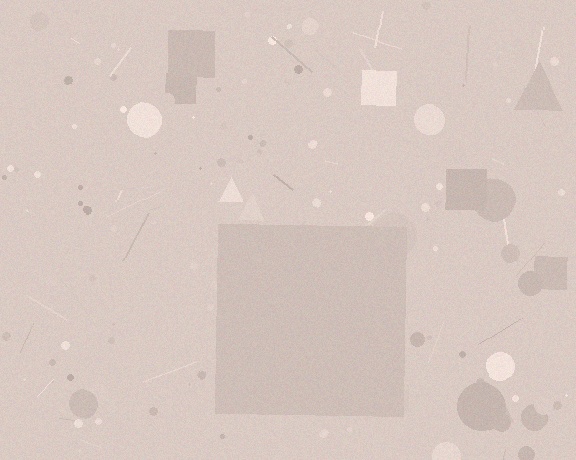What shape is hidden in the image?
A square is hidden in the image.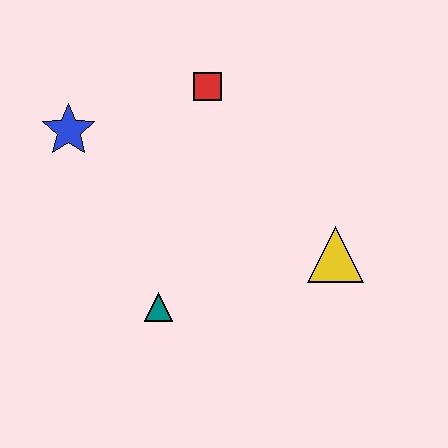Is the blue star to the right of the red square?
No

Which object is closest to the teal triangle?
The yellow triangle is closest to the teal triangle.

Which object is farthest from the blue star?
The yellow triangle is farthest from the blue star.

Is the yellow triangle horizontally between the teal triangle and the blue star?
No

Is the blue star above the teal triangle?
Yes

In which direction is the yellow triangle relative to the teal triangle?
The yellow triangle is to the right of the teal triangle.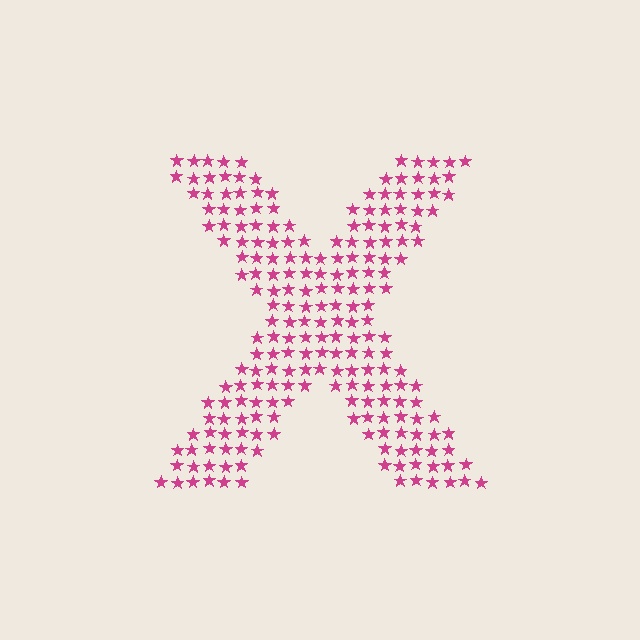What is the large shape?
The large shape is the letter X.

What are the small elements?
The small elements are stars.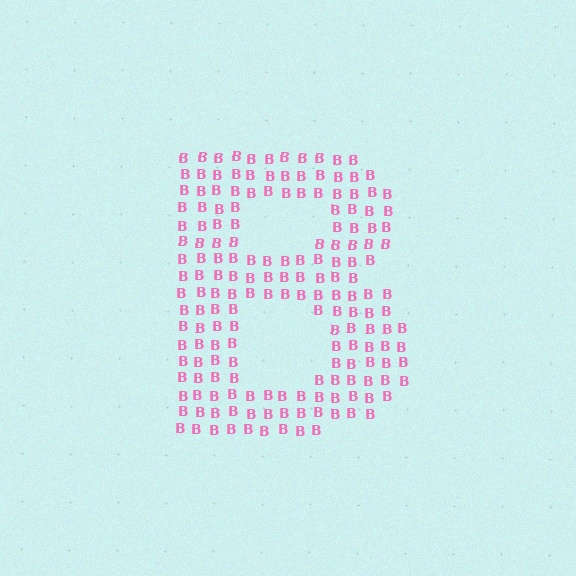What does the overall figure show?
The overall figure shows the letter B.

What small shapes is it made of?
It is made of small letter B's.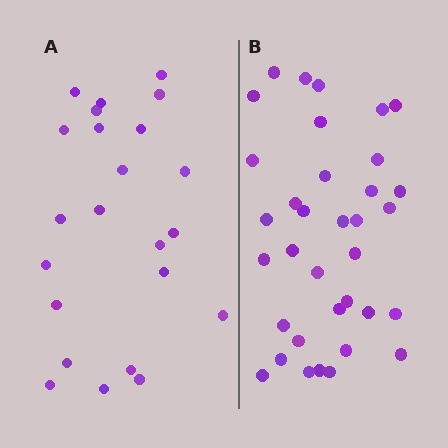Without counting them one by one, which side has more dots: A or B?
Region B (the right region) has more dots.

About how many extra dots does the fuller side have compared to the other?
Region B has roughly 12 or so more dots than region A.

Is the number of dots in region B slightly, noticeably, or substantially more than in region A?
Region B has substantially more. The ratio is roughly 1.5 to 1.